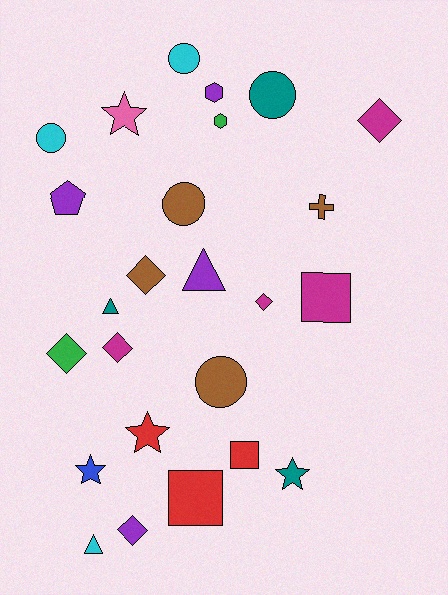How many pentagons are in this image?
There is 1 pentagon.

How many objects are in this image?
There are 25 objects.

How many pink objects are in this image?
There is 1 pink object.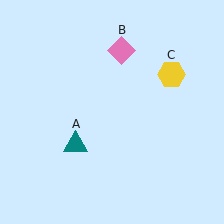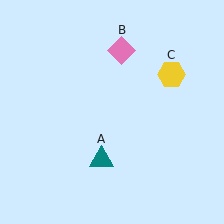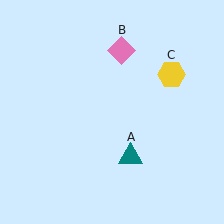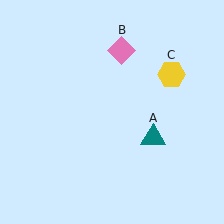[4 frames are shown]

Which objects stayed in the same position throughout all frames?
Pink diamond (object B) and yellow hexagon (object C) remained stationary.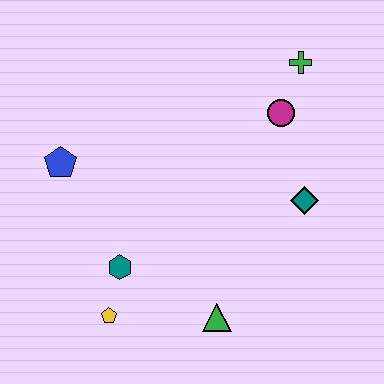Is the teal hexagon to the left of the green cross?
Yes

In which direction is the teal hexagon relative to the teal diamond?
The teal hexagon is to the left of the teal diamond.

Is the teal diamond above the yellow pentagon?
Yes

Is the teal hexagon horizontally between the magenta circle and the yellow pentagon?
Yes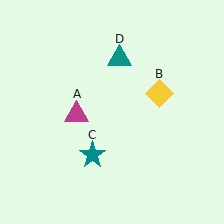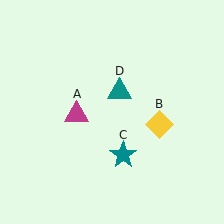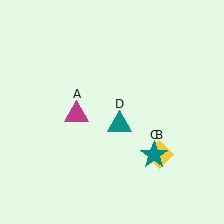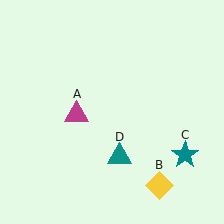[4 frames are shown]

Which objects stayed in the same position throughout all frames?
Magenta triangle (object A) remained stationary.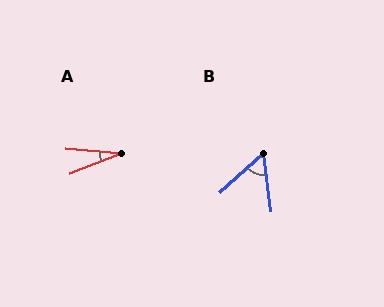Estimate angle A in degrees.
Approximately 26 degrees.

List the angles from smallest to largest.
A (26°), B (55°).